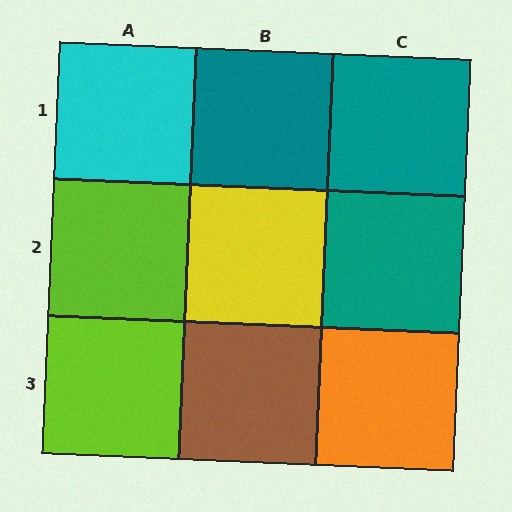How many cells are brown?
1 cell is brown.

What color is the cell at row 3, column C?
Orange.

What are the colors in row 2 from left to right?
Lime, yellow, teal.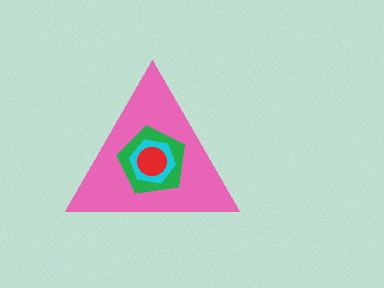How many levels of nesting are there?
4.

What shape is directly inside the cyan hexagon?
The red circle.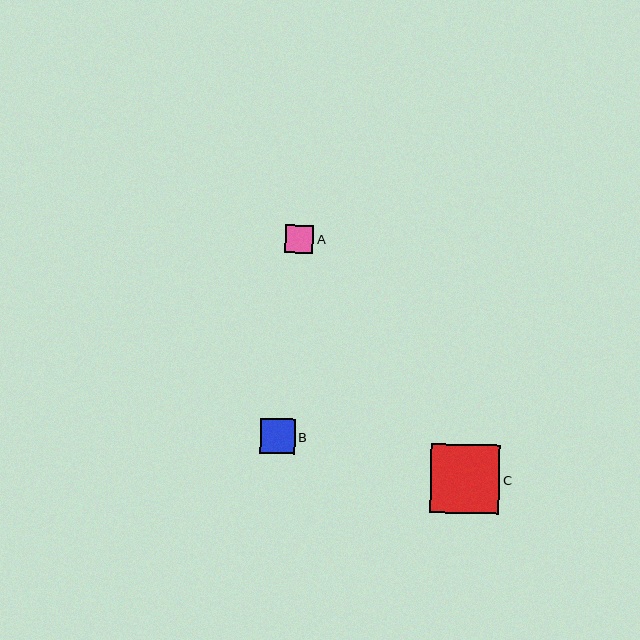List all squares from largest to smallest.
From largest to smallest: C, B, A.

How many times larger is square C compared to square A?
Square C is approximately 2.4 times the size of square A.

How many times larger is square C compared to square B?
Square C is approximately 2.0 times the size of square B.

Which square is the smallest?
Square A is the smallest with a size of approximately 29 pixels.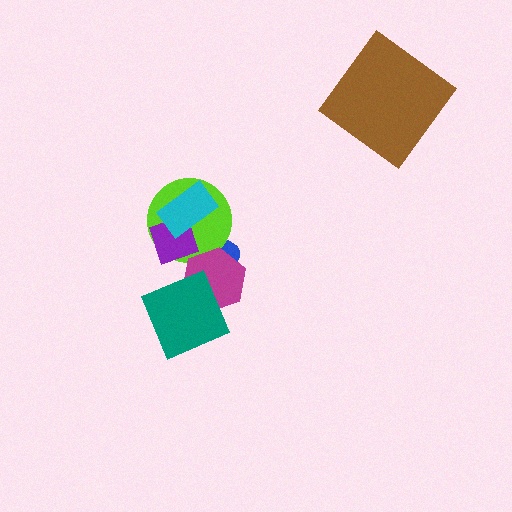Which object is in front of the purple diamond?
The cyan rectangle is in front of the purple diamond.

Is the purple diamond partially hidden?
Yes, it is partially covered by another shape.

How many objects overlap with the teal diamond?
1 object overlaps with the teal diamond.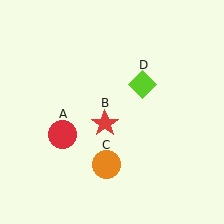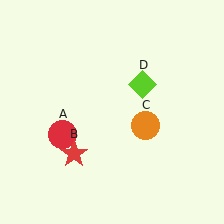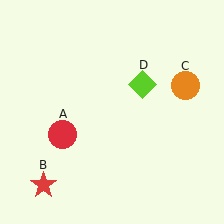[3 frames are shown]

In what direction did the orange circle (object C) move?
The orange circle (object C) moved up and to the right.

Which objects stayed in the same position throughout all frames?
Red circle (object A) and lime diamond (object D) remained stationary.